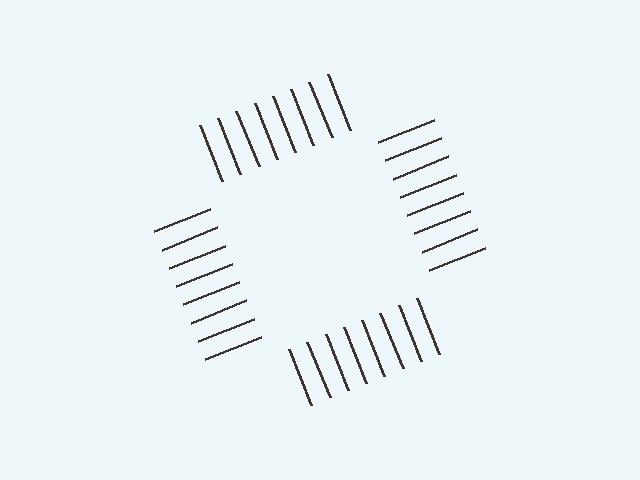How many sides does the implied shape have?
4 sides — the line-ends trace a square.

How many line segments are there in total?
32 — 8 along each of the 4 edges.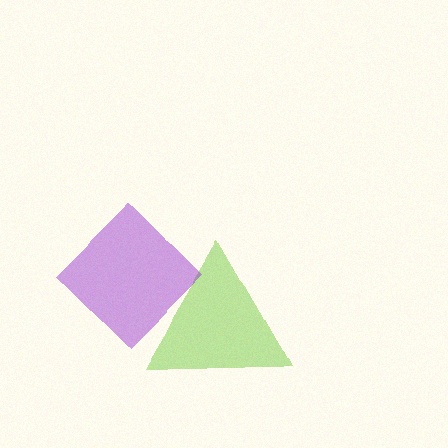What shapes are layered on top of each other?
The layered shapes are: a lime triangle, a purple diamond.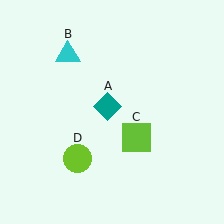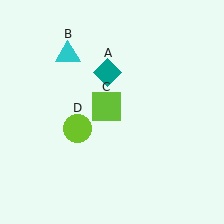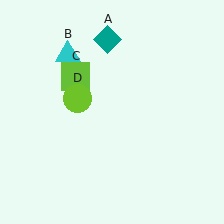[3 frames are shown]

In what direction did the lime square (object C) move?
The lime square (object C) moved up and to the left.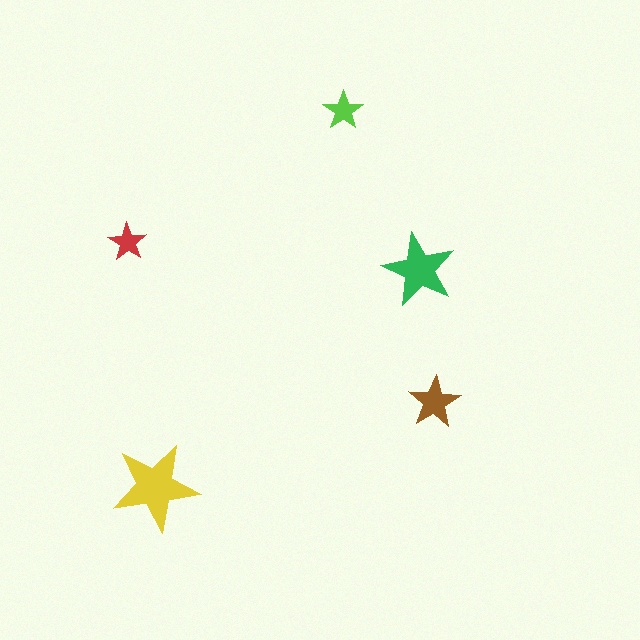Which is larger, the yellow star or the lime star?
The yellow one.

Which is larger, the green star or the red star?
The green one.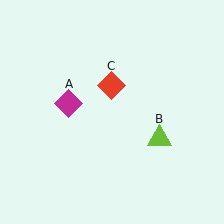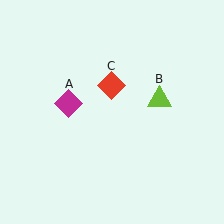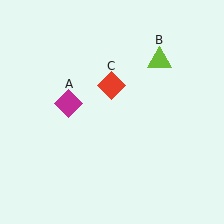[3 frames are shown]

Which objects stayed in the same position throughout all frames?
Magenta diamond (object A) and red diamond (object C) remained stationary.